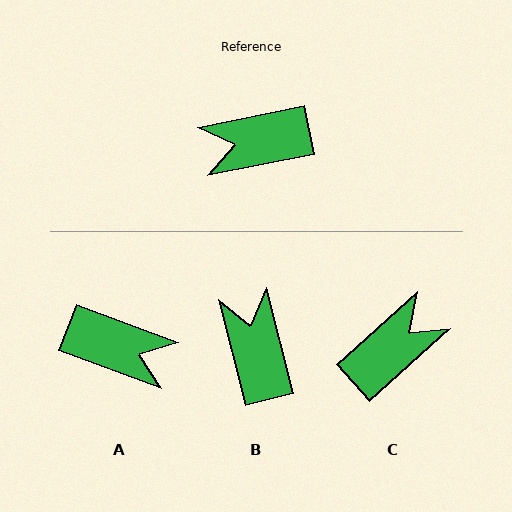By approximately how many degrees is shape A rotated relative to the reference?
Approximately 148 degrees counter-clockwise.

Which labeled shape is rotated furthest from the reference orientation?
C, about 149 degrees away.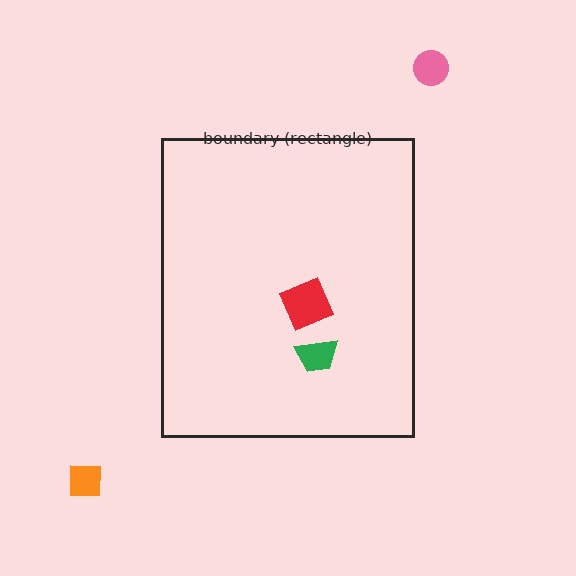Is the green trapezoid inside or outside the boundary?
Inside.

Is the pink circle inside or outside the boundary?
Outside.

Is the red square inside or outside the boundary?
Inside.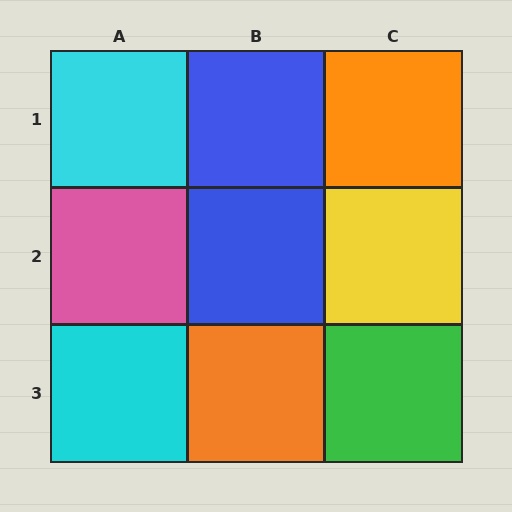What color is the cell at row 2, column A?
Pink.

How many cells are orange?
2 cells are orange.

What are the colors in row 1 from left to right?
Cyan, blue, orange.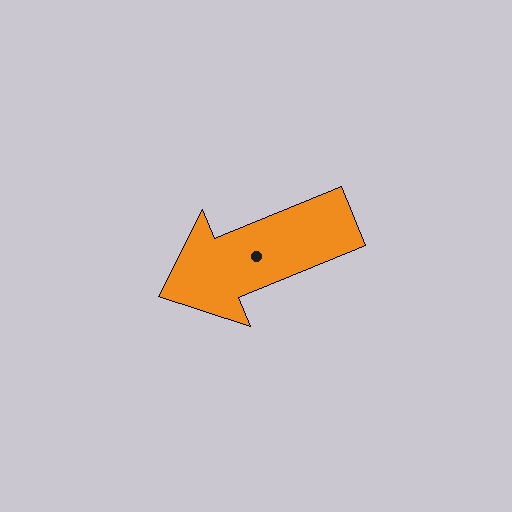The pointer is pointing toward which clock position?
Roughly 8 o'clock.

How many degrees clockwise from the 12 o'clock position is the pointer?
Approximately 248 degrees.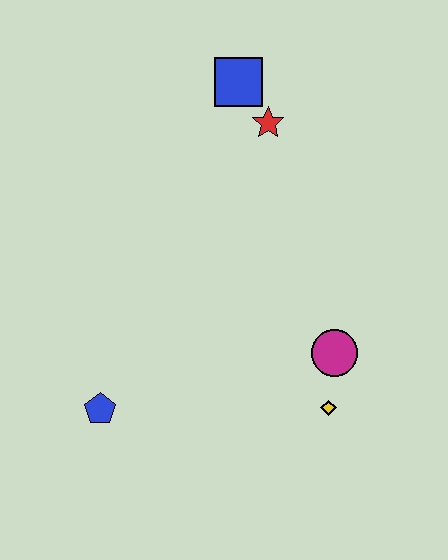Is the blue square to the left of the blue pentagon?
No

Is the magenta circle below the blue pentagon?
No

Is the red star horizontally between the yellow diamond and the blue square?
Yes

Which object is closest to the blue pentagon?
The yellow diamond is closest to the blue pentagon.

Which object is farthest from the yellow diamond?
The blue square is farthest from the yellow diamond.